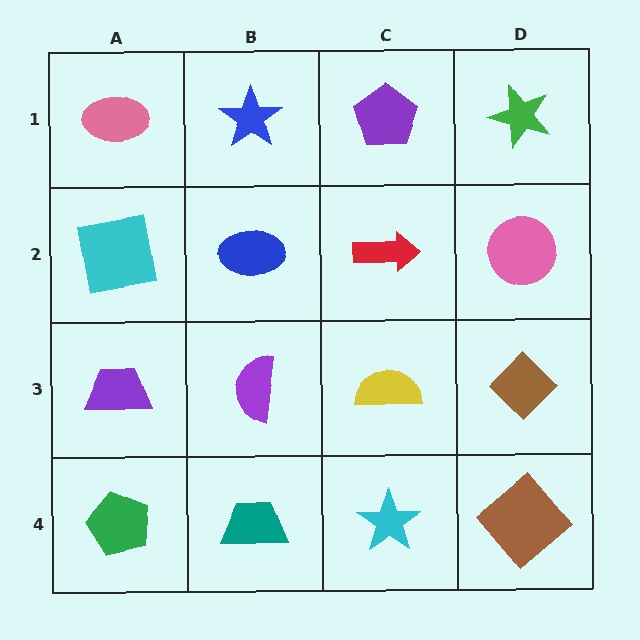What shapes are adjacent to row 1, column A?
A cyan square (row 2, column A), a blue star (row 1, column B).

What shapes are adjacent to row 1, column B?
A blue ellipse (row 2, column B), a pink ellipse (row 1, column A), a purple pentagon (row 1, column C).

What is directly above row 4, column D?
A brown diamond.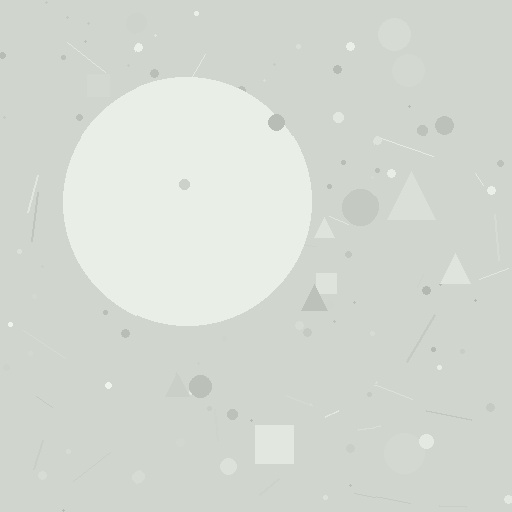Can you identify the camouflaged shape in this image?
The camouflaged shape is a circle.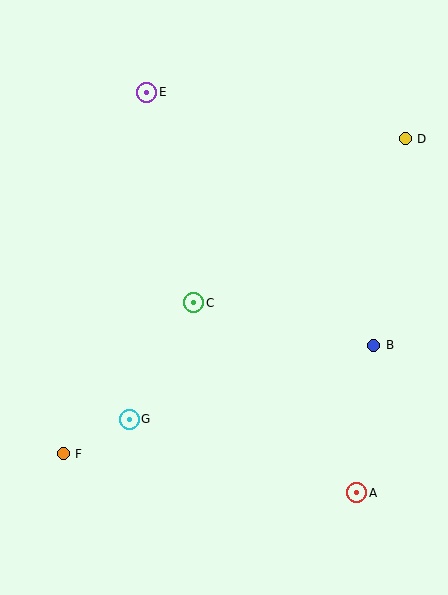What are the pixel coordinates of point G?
Point G is at (129, 419).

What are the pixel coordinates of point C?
Point C is at (194, 303).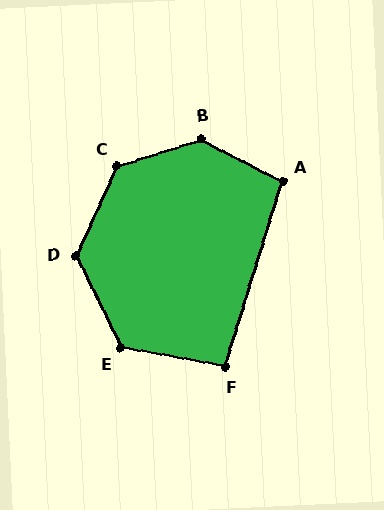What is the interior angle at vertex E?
Approximately 127 degrees (obtuse).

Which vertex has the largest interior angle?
B, at approximately 134 degrees.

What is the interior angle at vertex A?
Approximately 101 degrees (obtuse).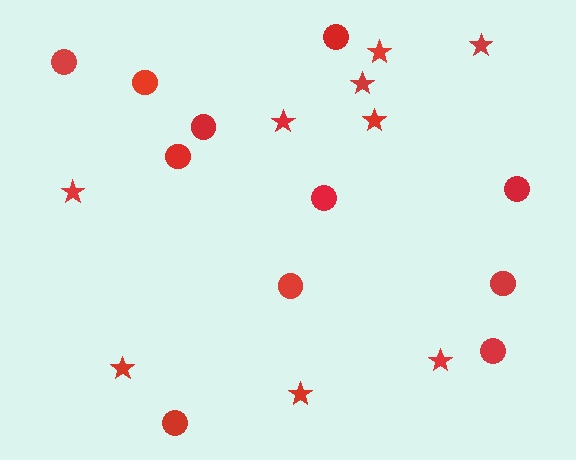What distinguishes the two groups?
There are 2 groups: one group of stars (9) and one group of circles (11).